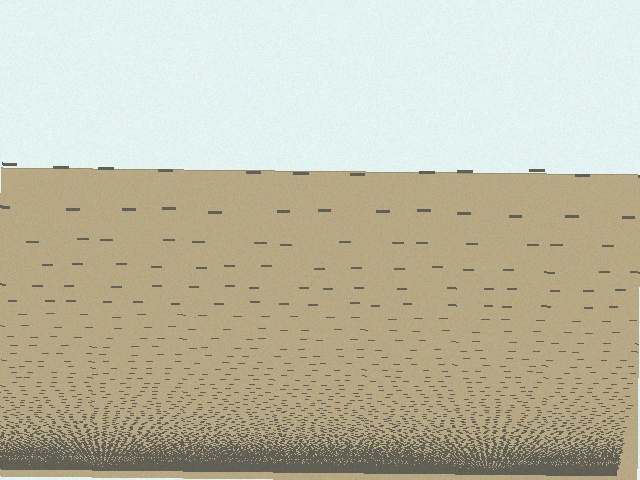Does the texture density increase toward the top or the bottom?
Density increases toward the bottom.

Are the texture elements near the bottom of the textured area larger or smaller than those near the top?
Smaller. The gradient is inverted — elements near the bottom are smaller and denser.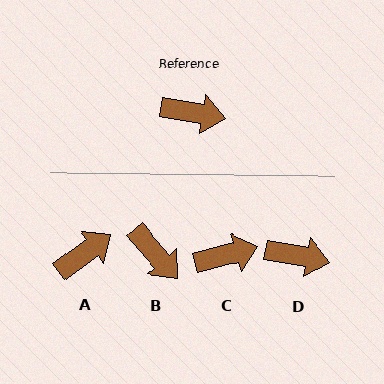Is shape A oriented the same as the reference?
No, it is off by about 46 degrees.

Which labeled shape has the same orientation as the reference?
D.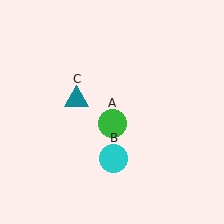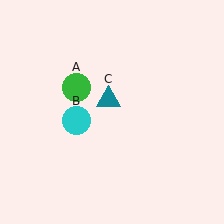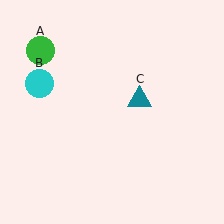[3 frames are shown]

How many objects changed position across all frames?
3 objects changed position: green circle (object A), cyan circle (object B), teal triangle (object C).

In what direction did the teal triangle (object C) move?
The teal triangle (object C) moved right.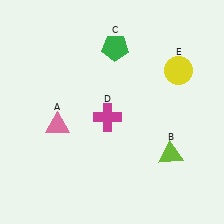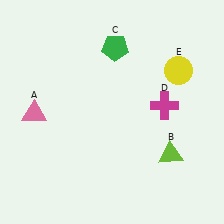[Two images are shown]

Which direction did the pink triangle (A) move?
The pink triangle (A) moved left.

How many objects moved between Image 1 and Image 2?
2 objects moved between the two images.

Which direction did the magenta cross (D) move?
The magenta cross (D) moved right.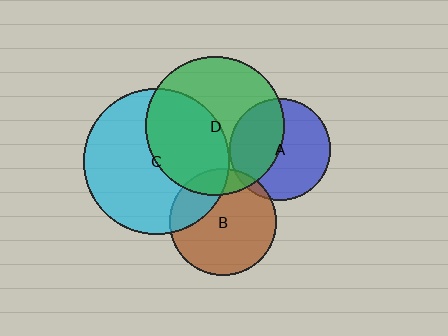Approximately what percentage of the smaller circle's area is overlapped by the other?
Approximately 5%.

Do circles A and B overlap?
Yes.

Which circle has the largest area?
Circle C (cyan).